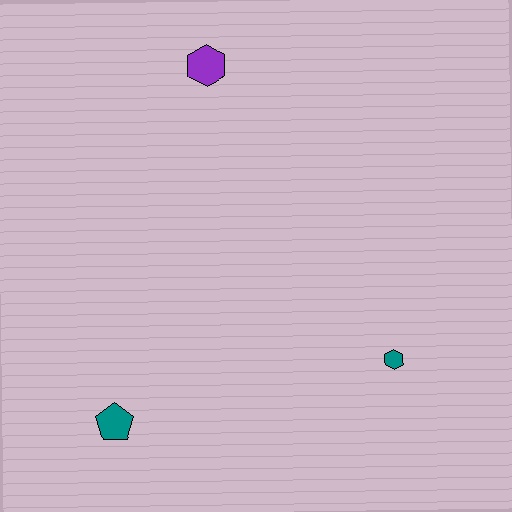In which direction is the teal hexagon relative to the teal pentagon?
The teal hexagon is to the right of the teal pentagon.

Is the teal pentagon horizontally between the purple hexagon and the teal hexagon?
No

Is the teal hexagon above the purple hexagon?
No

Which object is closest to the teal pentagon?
The teal hexagon is closest to the teal pentagon.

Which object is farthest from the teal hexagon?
The purple hexagon is farthest from the teal hexagon.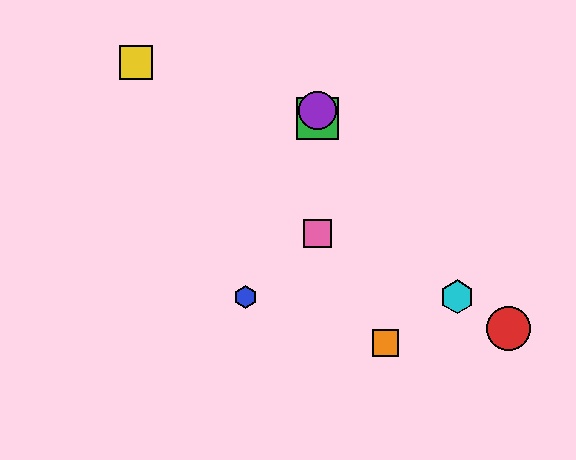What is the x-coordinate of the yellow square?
The yellow square is at x≈136.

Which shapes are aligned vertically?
The green square, the purple circle, the pink square are aligned vertically.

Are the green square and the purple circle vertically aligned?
Yes, both are at x≈317.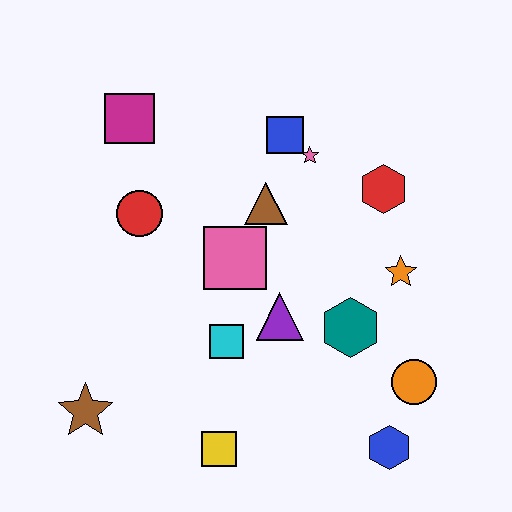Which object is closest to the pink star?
The blue square is closest to the pink star.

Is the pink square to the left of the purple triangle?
Yes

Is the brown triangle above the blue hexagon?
Yes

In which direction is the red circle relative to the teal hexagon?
The red circle is to the left of the teal hexagon.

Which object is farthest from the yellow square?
The magenta square is farthest from the yellow square.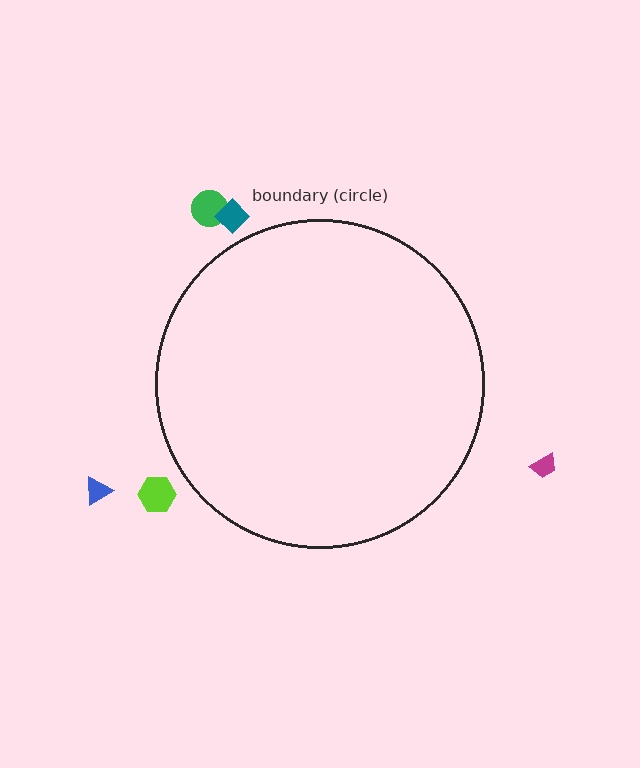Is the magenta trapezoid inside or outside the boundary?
Outside.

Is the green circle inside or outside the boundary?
Outside.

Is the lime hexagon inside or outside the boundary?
Outside.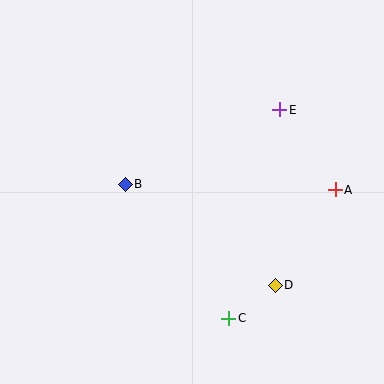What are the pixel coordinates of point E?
Point E is at (280, 110).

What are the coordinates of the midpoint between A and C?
The midpoint between A and C is at (282, 254).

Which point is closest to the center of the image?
Point B at (125, 184) is closest to the center.